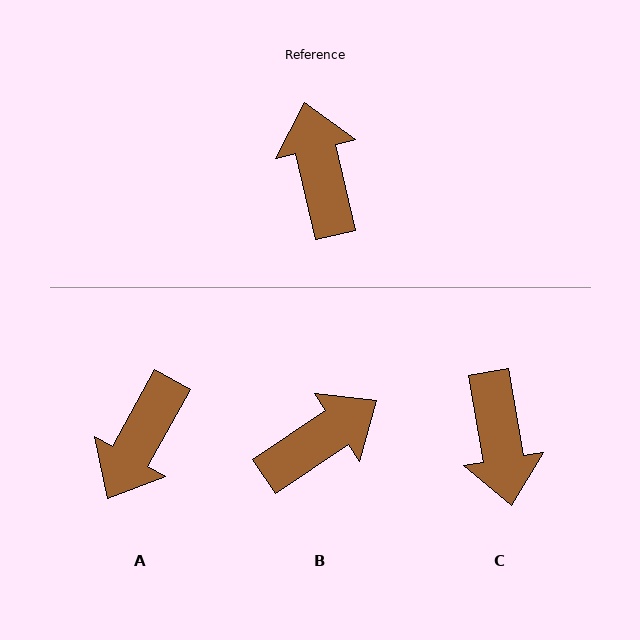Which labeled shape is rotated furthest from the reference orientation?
C, about 176 degrees away.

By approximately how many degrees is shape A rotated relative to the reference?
Approximately 138 degrees counter-clockwise.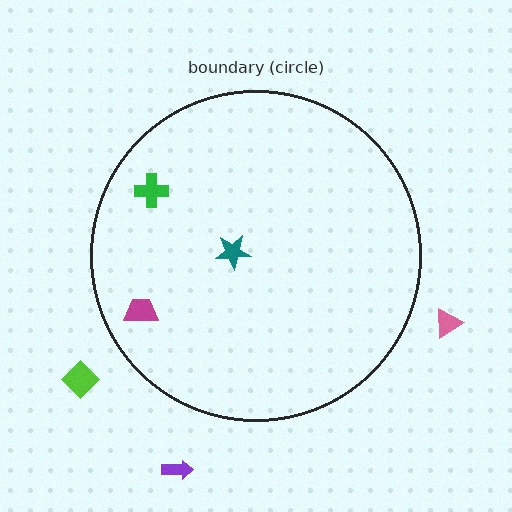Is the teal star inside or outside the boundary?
Inside.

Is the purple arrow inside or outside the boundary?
Outside.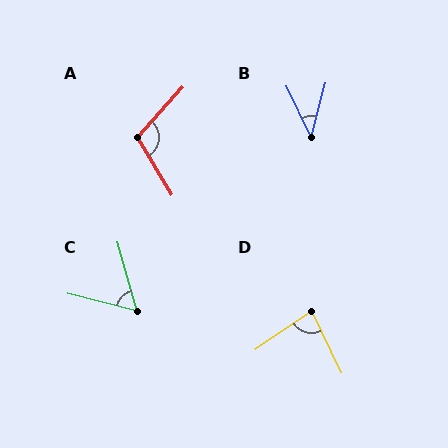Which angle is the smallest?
B, at approximately 40 degrees.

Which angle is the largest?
A, at approximately 107 degrees.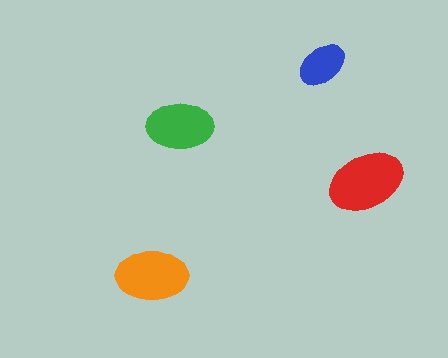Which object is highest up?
The blue ellipse is topmost.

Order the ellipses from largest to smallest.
the red one, the orange one, the green one, the blue one.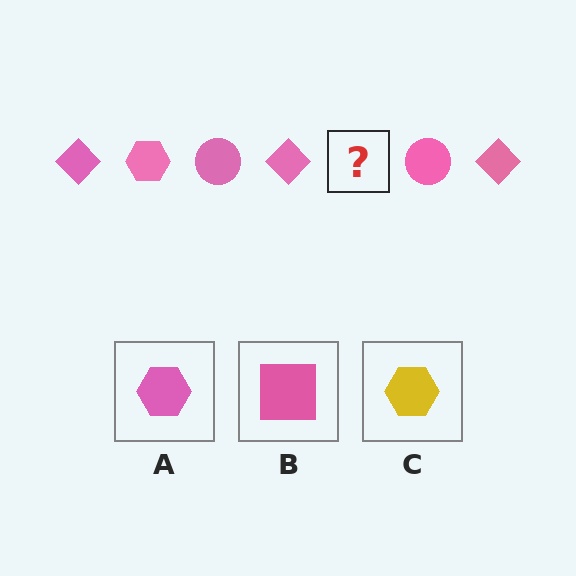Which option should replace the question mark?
Option A.